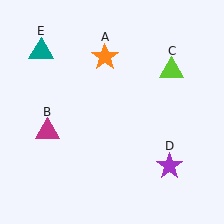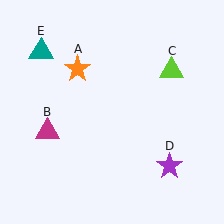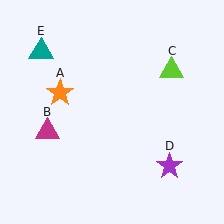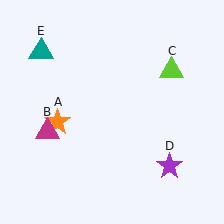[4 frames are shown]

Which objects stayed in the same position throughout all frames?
Magenta triangle (object B) and lime triangle (object C) and purple star (object D) and teal triangle (object E) remained stationary.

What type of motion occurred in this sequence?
The orange star (object A) rotated counterclockwise around the center of the scene.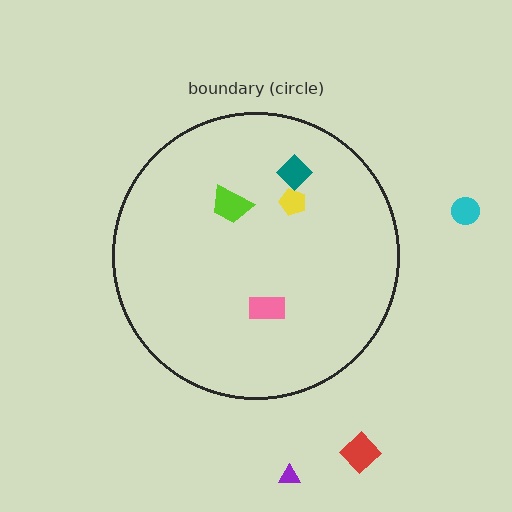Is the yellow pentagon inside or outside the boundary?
Inside.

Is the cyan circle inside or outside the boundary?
Outside.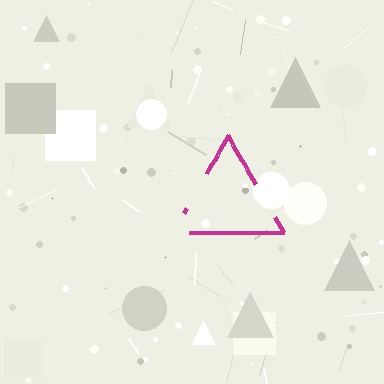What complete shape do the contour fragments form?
The contour fragments form a triangle.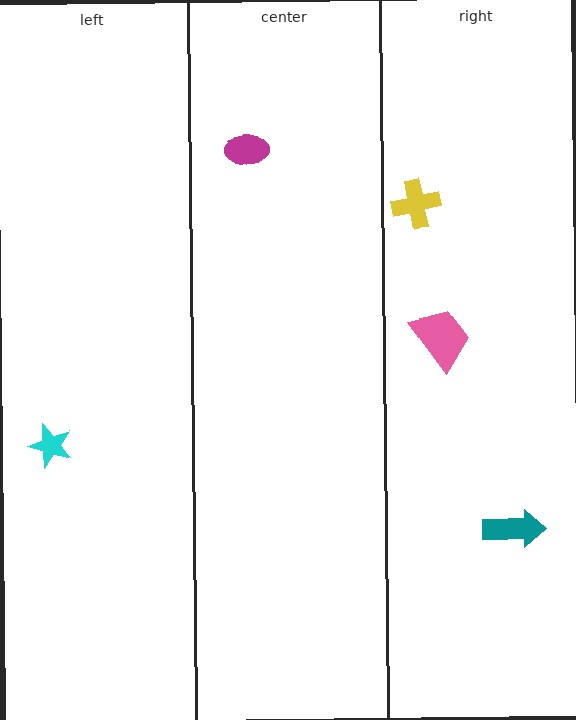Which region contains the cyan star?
The left region.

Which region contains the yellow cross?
The right region.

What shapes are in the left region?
The cyan star.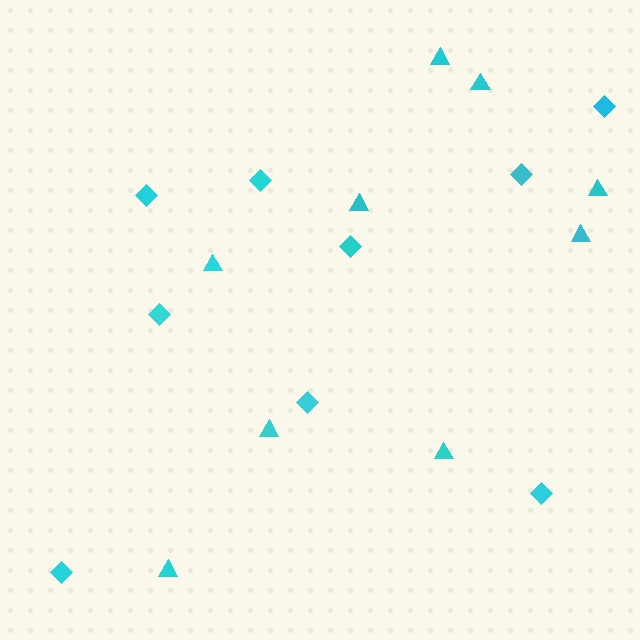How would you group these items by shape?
There are 2 groups: one group of triangles (9) and one group of diamonds (9).